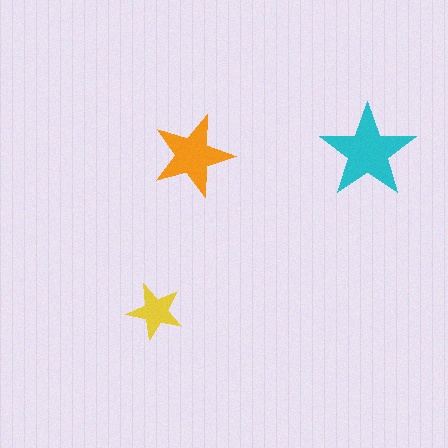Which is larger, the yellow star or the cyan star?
The cyan one.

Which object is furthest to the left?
The yellow star is leftmost.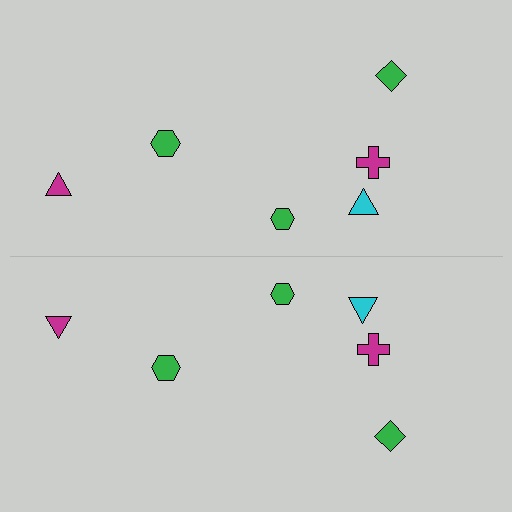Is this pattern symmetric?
Yes, this pattern has bilateral (reflection) symmetry.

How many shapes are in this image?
There are 12 shapes in this image.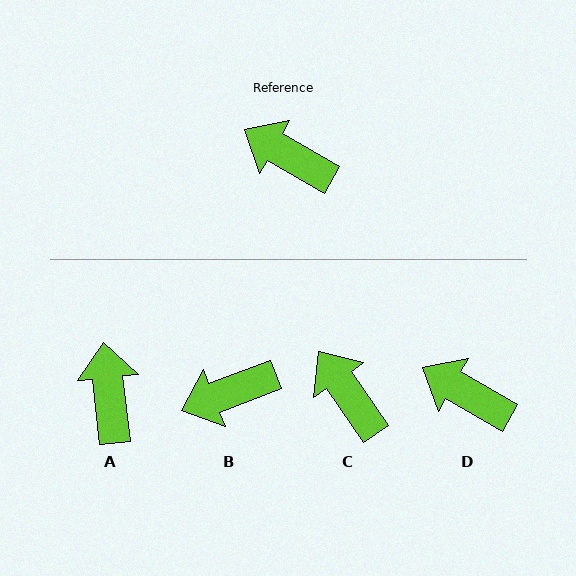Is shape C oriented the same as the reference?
No, it is off by about 25 degrees.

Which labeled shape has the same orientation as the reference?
D.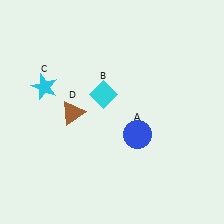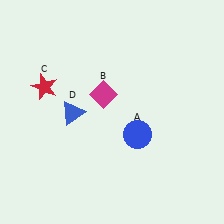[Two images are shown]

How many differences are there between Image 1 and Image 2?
There are 3 differences between the two images.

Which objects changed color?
B changed from cyan to magenta. C changed from cyan to red. D changed from brown to blue.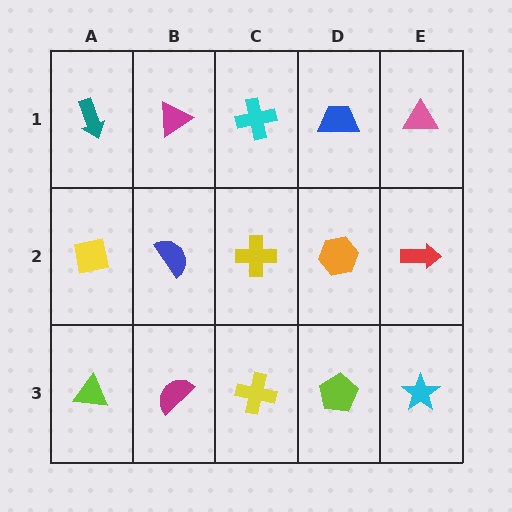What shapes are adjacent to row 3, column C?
A yellow cross (row 2, column C), a magenta semicircle (row 3, column B), a lime pentagon (row 3, column D).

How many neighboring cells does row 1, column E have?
2.